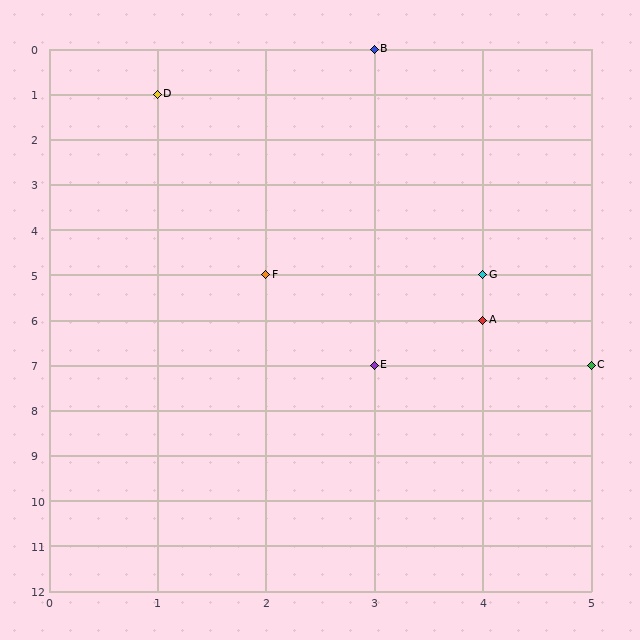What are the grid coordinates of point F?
Point F is at grid coordinates (2, 5).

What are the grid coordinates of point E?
Point E is at grid coordinates (3, 7).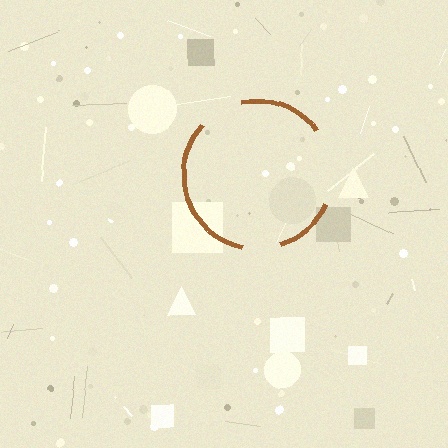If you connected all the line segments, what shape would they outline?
They would outline a circle.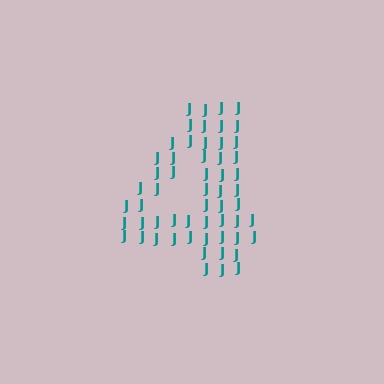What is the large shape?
The large shape is the digit 4.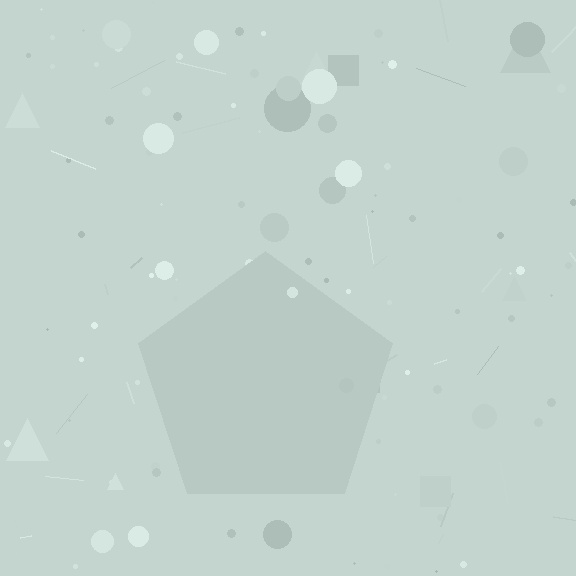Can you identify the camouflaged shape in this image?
The camouflaged shape is a pentagon.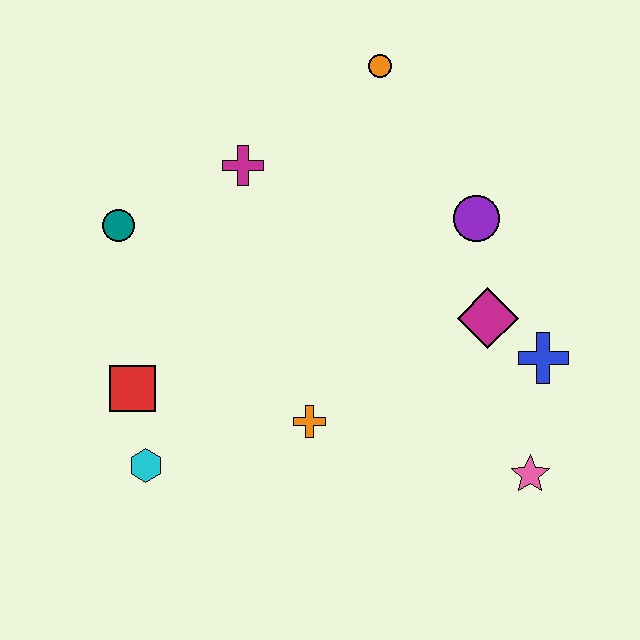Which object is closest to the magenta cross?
The teal circle is closest to the magenta cross.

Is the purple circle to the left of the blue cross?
Yes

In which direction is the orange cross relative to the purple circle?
The orange cross is below the purple circle.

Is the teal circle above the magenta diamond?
Yes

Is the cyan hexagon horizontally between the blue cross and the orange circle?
No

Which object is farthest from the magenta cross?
The pink star is farthest from the magenta cross.